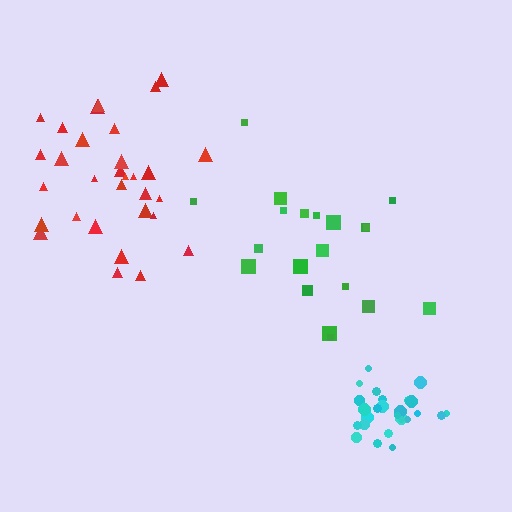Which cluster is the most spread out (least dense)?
Green.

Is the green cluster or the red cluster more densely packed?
Red.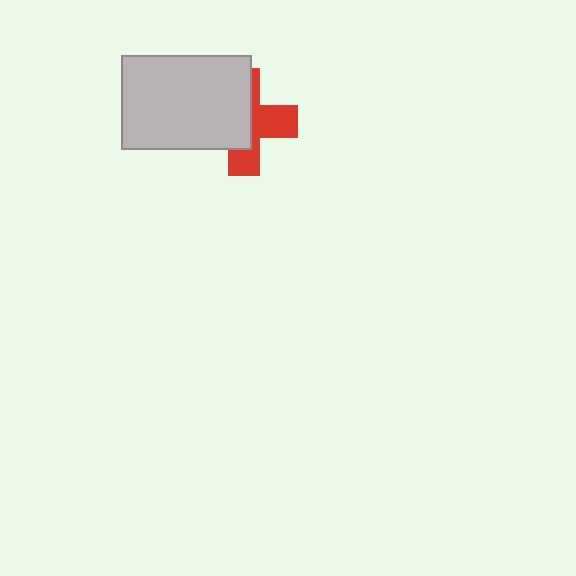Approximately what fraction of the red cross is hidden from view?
Roughly 54% of the red cross is hidden behind the light gray rectangle.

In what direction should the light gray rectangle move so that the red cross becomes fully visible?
The light gray rectangle should move left. That is the shortest direction to clear the overlap and leave the red cross fully visible.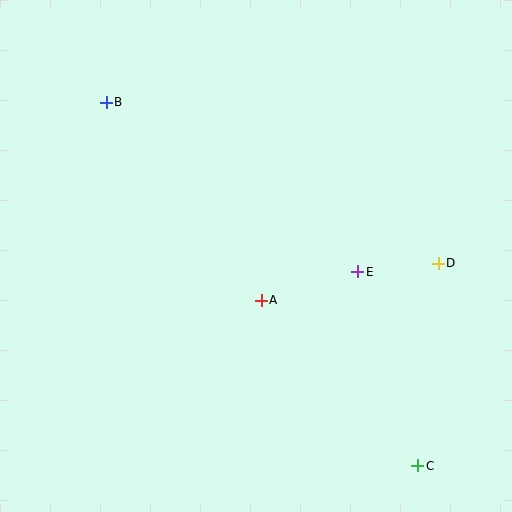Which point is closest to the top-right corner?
Point D is closest to the top-right corner.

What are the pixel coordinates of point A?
Point A is at (261, 300).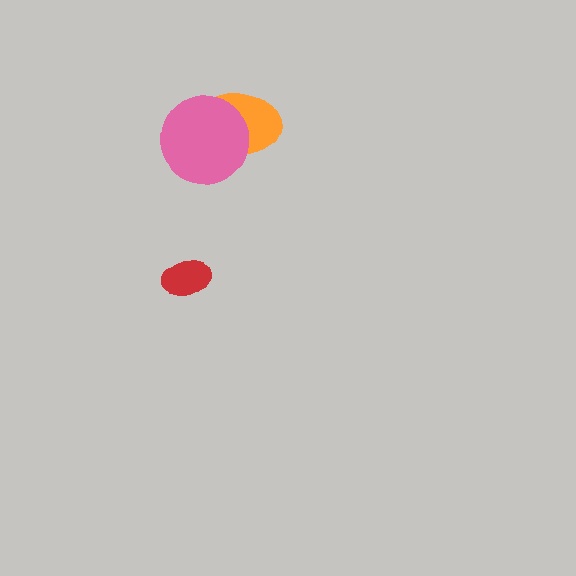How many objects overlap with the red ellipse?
0 objects overlap with the red ellipse.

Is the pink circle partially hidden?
No, no other shape covers it.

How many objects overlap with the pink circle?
1 object overlaps with the pink circle.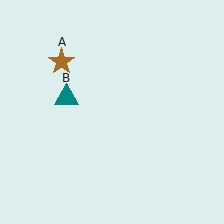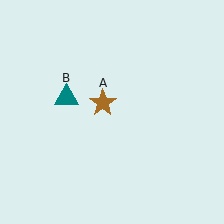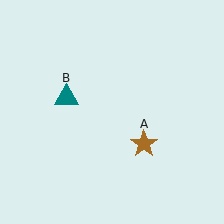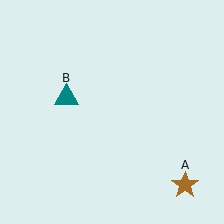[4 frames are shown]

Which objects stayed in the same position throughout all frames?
Teal triangle (object B) remained stationary.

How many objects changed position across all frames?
1 object changed position: brown star (object A).